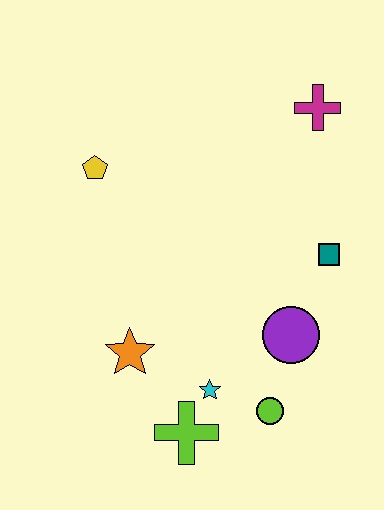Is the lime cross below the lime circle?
Yes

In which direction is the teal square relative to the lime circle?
The teal square is above the lime circle.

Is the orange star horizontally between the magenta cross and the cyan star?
No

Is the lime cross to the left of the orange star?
No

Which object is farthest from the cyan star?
The magenta cross is farthest from the cyan star.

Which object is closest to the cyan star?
The lime cross is closest to the cyan star.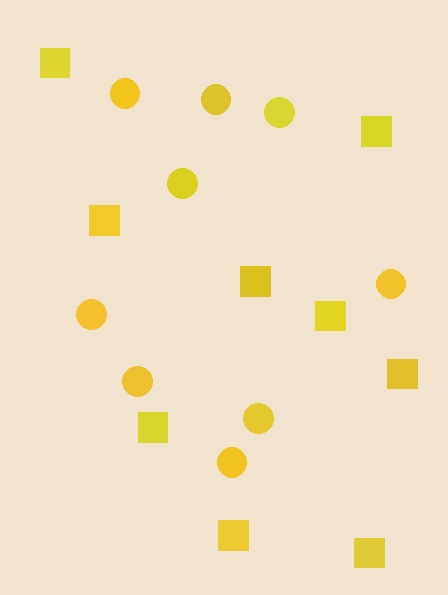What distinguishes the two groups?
There are 2 groups: one group of squares (9) and one group of circles (9).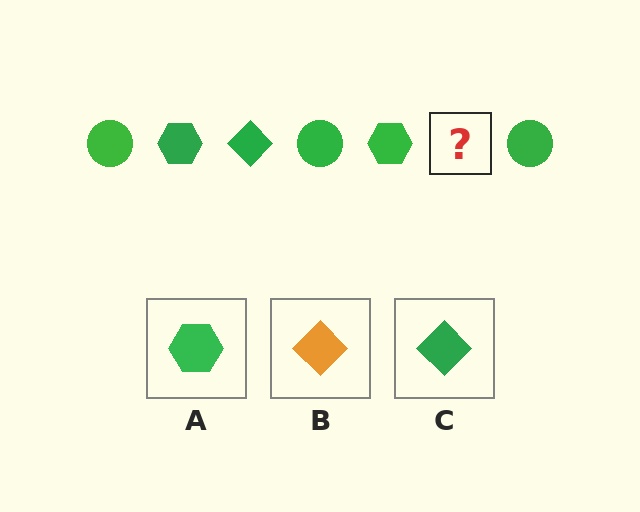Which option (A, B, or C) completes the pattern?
C.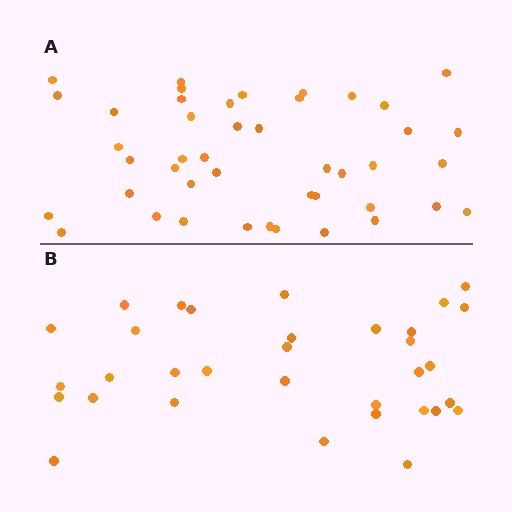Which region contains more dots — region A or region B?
Region A (the top region) has more dots.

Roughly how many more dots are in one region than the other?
Region A has roughly 12 or so more dots than region B.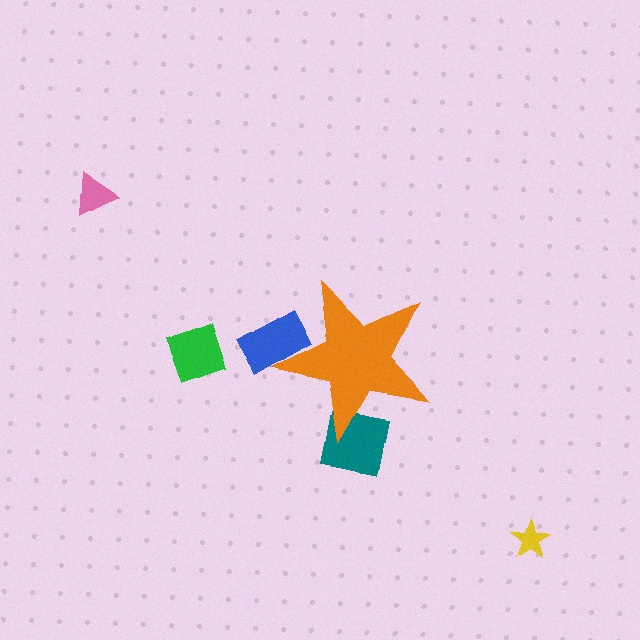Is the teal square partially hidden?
Yes, the teal square is partially hidden behind the orange star.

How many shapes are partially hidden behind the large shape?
2 shapes are partially hidden.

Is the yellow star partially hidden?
No, the yellow star is fully visible.